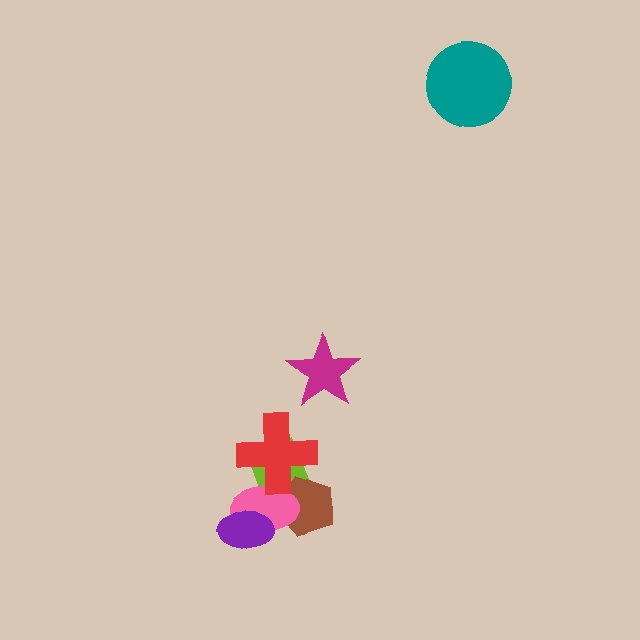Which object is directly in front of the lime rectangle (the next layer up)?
The brown pentagon is directly in front of the lime rectangle.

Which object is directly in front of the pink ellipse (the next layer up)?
The red cross is directly in front of the pink ellipse.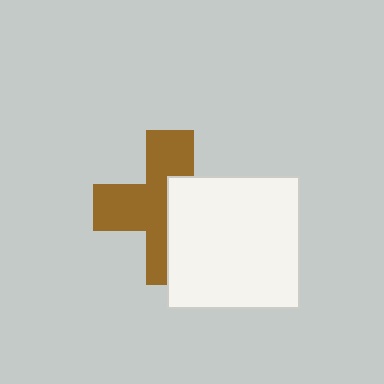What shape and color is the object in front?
The object in front is a white square.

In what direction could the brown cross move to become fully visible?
The brown cross could move left. That would shift it out from behind the white square entirely.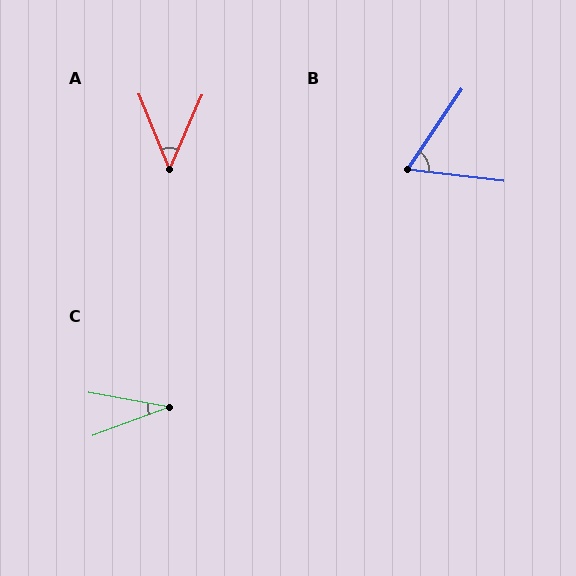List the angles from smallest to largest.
C (30°), A (45°), B (62°).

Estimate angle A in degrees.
Approximately 45 degrees.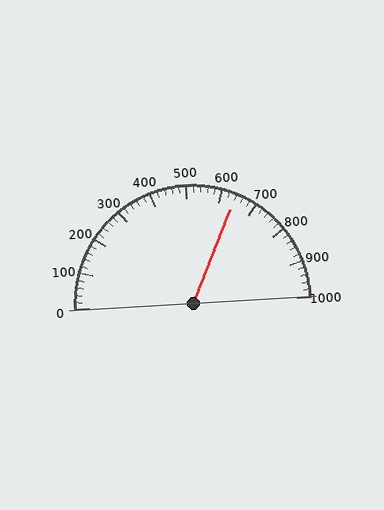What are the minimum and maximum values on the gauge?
The gauge ranges from 0 to 1000.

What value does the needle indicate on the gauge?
The needle indicates approximately 640.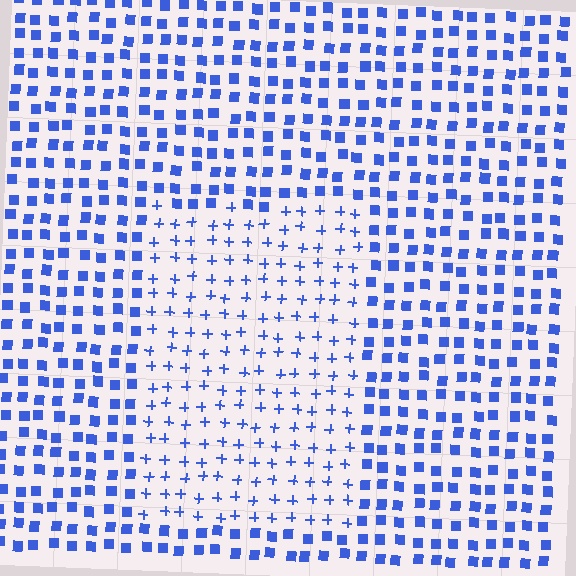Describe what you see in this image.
The image is filled with small blue elements arranged in a uniform grid. A rectangle-shaped region contains plus signs, while the surrounding area contains squares. The boundary is defined purely by the change in element shape.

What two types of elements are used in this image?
The image uses plus signs inside the rectangle region and squares outside it.